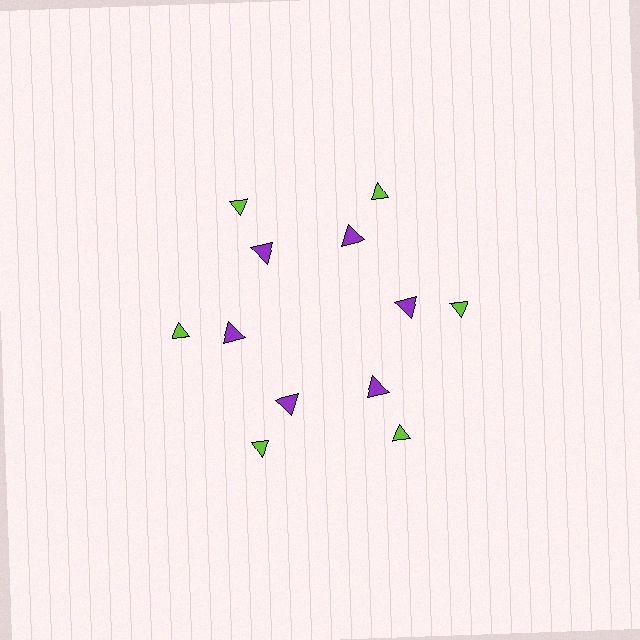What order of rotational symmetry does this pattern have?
This pattern has 6-fold rotational symmetry.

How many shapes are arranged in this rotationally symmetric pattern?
There are 12 shapes, arranged in 6 groups of 2.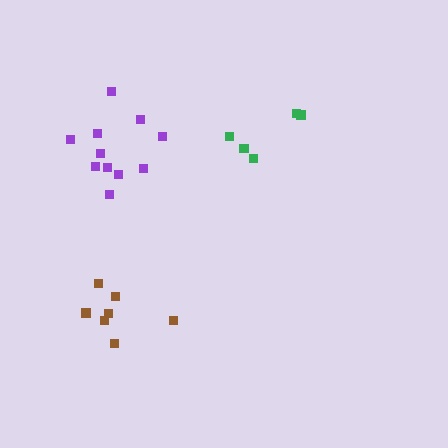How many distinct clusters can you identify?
There are 3 distinct clusters.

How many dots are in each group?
Group 1: 5 dots, Group 2: 11 dots, Group 3: 7 dots (23 total).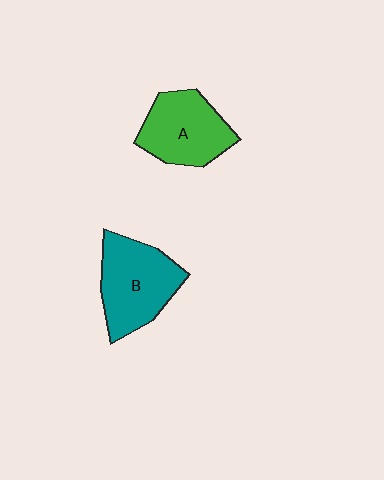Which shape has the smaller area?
Shape A (green).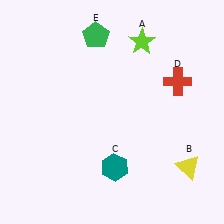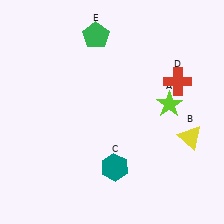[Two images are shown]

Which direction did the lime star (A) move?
The lime star (A) moved down.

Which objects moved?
The objects that moved are: the lime star (A), the yellow triangle (B).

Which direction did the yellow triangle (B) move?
The yellow triangle (B) moved up.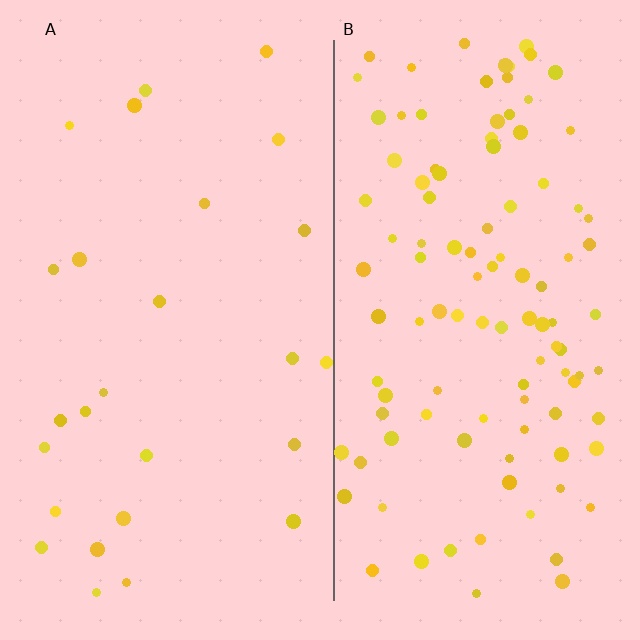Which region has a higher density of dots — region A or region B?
B (the right).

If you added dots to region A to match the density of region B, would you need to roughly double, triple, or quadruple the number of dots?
Approximately quadruple.